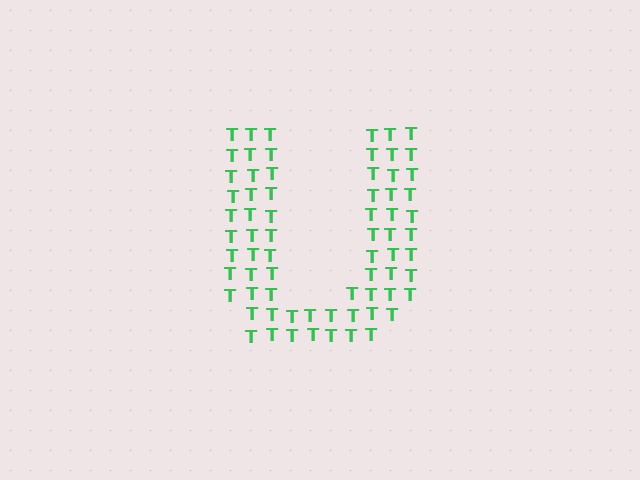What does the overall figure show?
The overall figure shows the letter U.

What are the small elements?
The small elements are letter T's.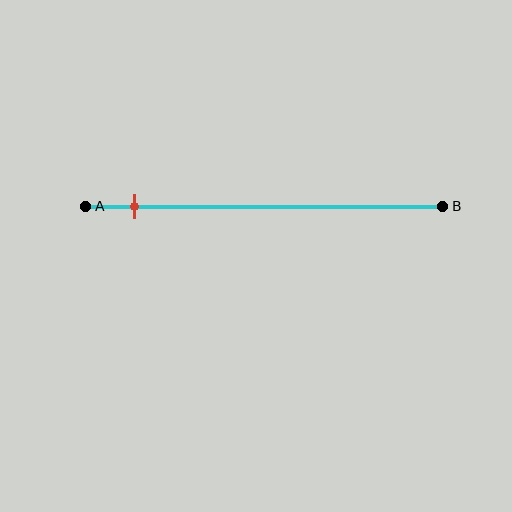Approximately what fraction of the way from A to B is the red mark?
The red mark is approximately 15% of the way from A to B.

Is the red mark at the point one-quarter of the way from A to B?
No, the mark is at about 15% from A, not at the 25% one-quarter point.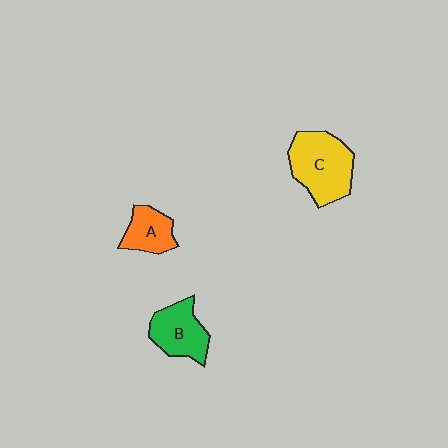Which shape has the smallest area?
Shape A (orange).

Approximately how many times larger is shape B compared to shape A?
Approximately 1.3 times.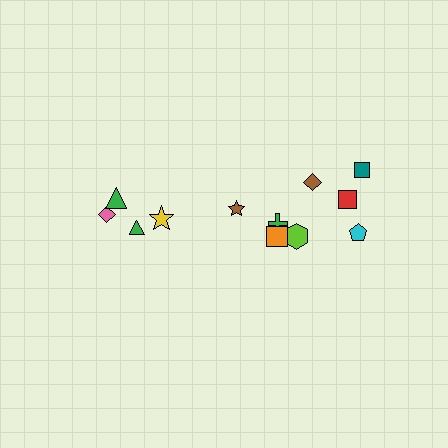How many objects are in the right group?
There are 8 objects.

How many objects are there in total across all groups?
There are 12 objects.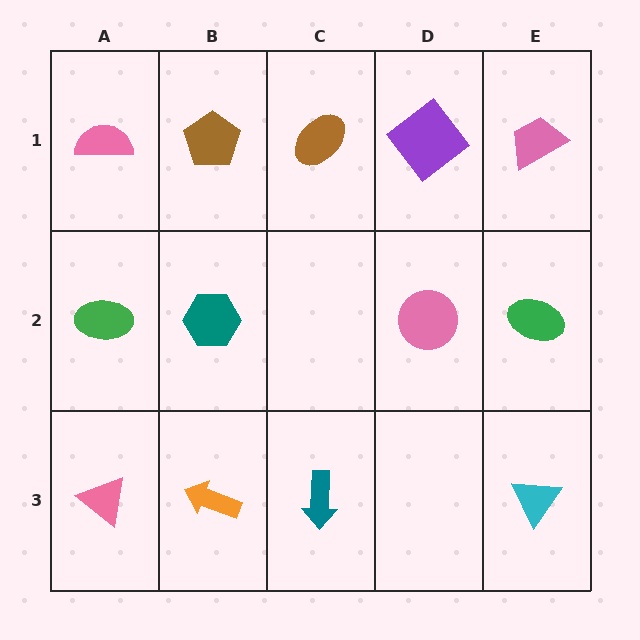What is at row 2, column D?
A pink circle.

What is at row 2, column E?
A green ellipse.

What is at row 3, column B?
An orange arrow.